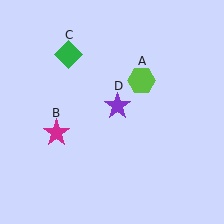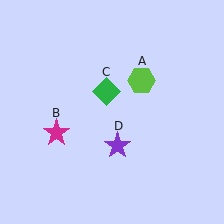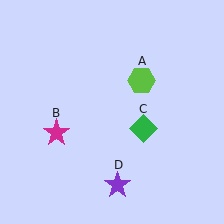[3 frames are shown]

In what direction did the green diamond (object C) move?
The green diamond (object C) moved down and to the right.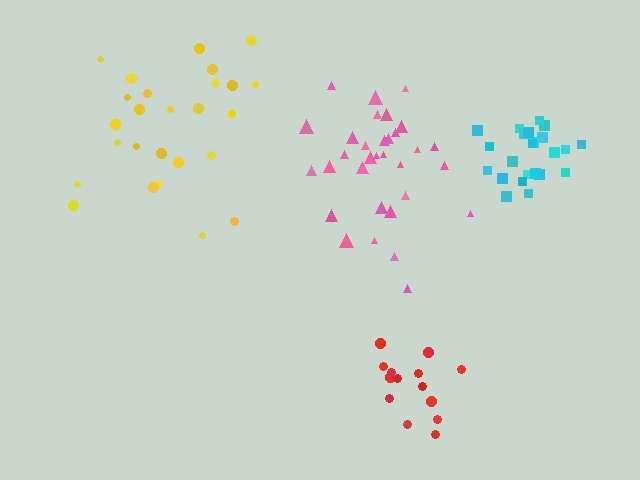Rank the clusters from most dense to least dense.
cyan, red, pink, yellow.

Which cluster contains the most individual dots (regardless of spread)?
Pink (32).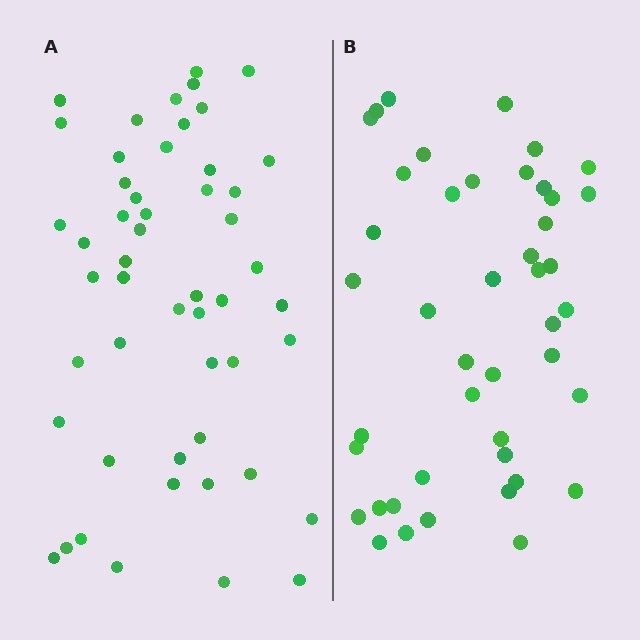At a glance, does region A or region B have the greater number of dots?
Region A (the left region) has more dots.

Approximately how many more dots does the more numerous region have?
Region A has roughly 8 or so more dots than region B.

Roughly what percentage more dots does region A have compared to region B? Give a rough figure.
About 15% more.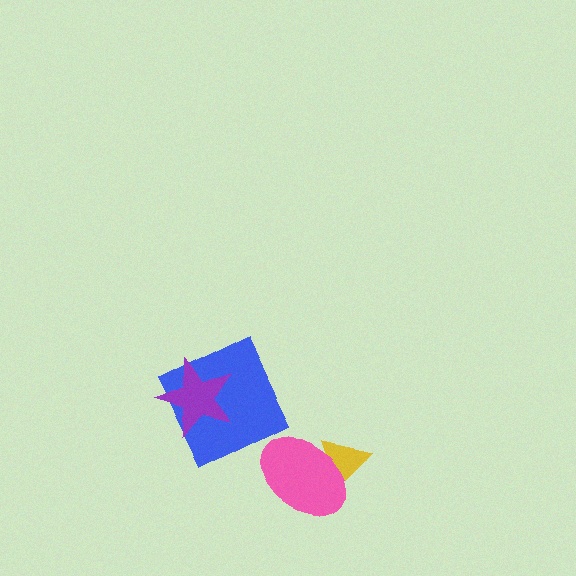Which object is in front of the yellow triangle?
The pink ellipse is in front of the yellow triangle.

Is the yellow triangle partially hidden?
Yes, it is partially covered by another shape.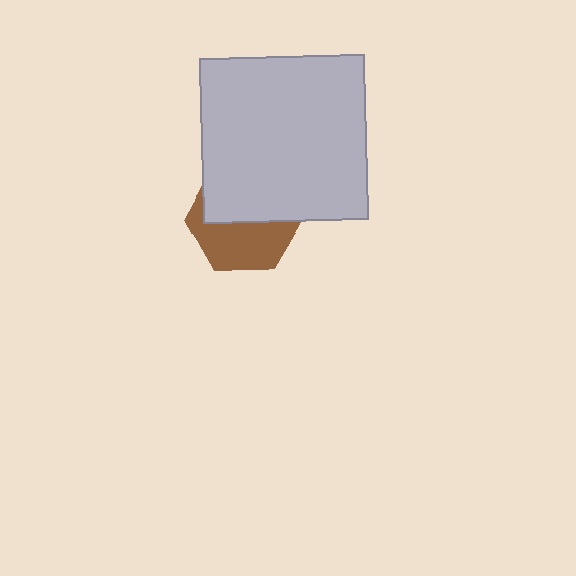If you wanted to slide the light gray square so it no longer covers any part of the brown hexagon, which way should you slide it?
Slide it up — that is the most direct way to separate the two shapes.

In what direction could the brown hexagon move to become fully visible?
The brown hexagon could move down. That would shift it out from behind the light gray square entirely.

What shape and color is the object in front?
The object in front is a light gray square.